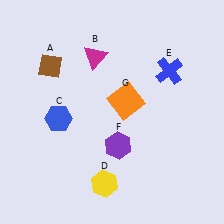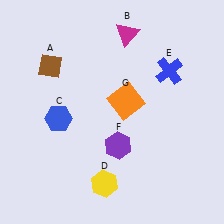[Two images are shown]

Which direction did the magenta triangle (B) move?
The magenta triangle (B) moved right.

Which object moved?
The magenta triangle (B) moved right.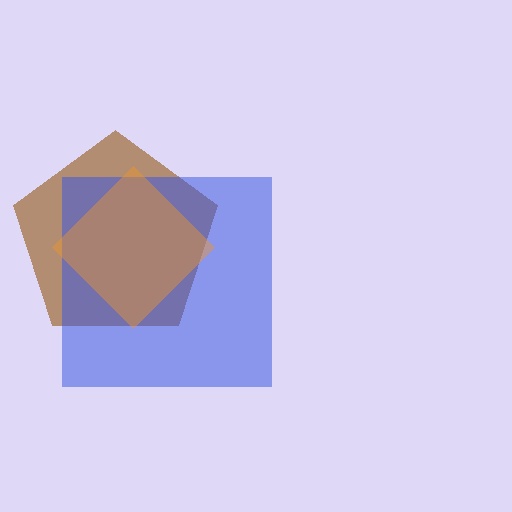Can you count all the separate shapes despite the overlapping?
Yes, there are 3 separate shapes.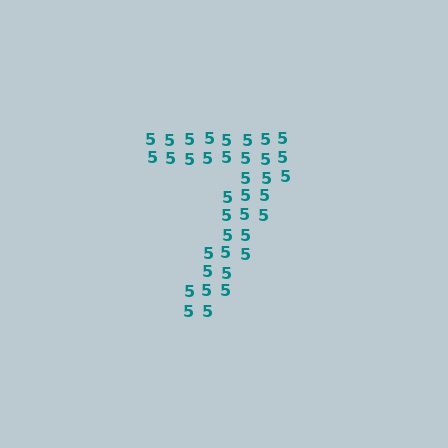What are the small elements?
The small elements are digit 5's.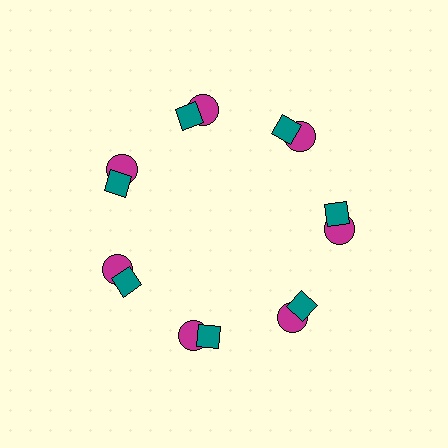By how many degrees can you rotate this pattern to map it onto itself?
The pattern maps onto itself every 51 degrees of rotation.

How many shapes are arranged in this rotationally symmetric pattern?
There are 14 shapes, arranged in 7 groups of 2.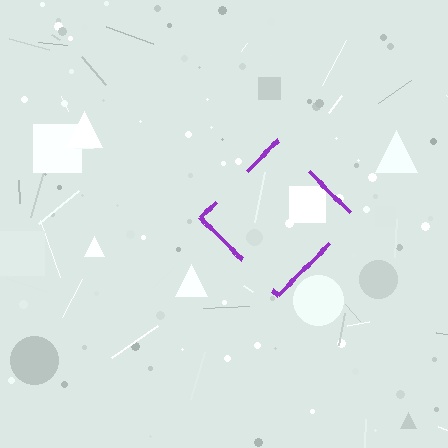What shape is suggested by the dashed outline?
The dashed outline suggests a diamond.